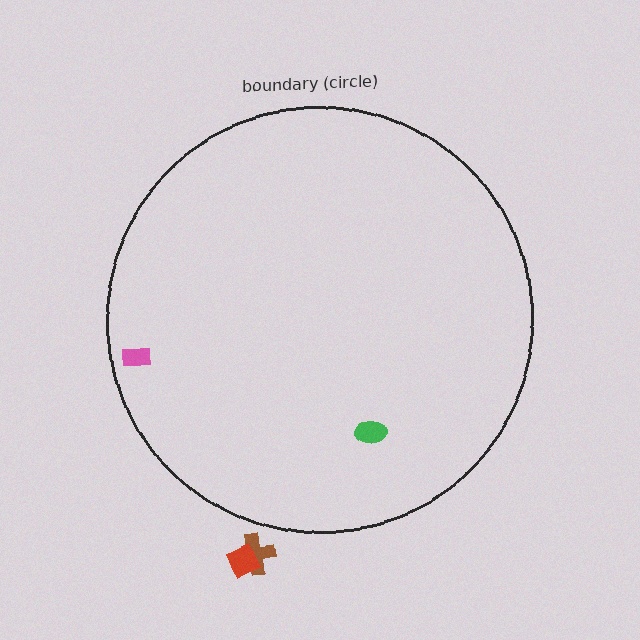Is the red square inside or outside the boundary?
Outside.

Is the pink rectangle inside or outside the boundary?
Inside.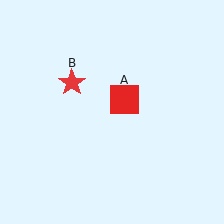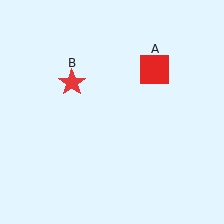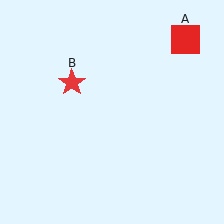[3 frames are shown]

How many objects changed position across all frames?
1 object changed position: red square (object A).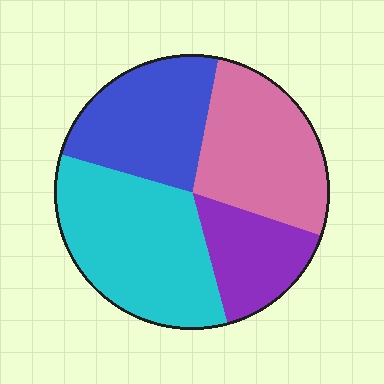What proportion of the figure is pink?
Pink covers about 25% of the figure.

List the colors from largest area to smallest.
From largest to smallest: cyan, pink, blue, purple.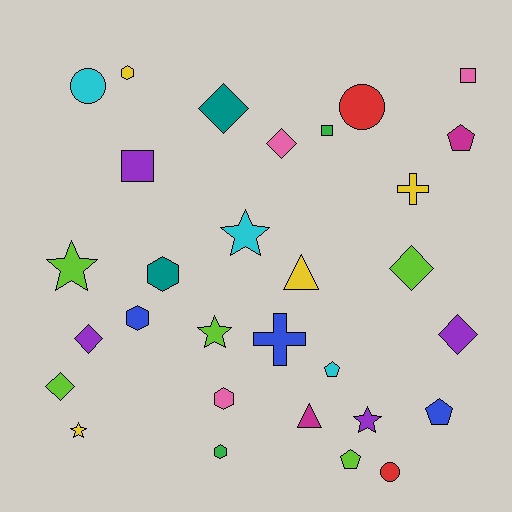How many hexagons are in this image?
There are 5 hexagons.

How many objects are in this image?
There are 30 objects.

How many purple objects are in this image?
There are 4 purple objects.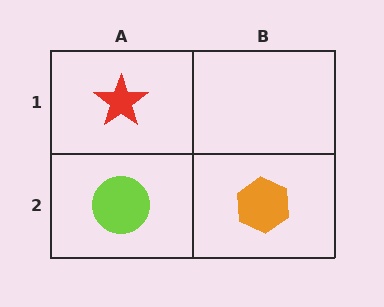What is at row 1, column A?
A red star.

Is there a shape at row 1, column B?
No, that cell is empty.